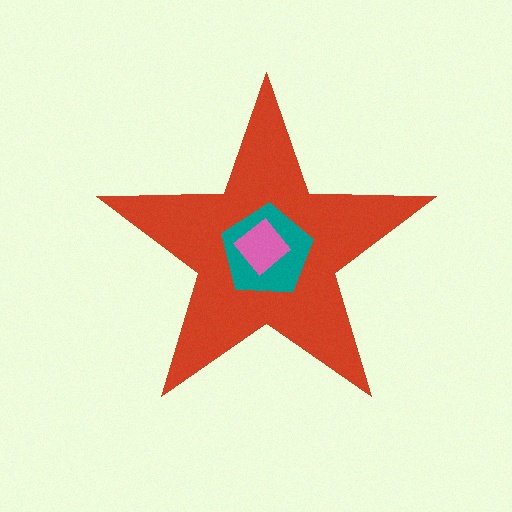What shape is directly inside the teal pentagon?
The pink diamond.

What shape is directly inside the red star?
The teal pentagon.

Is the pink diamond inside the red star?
Yes.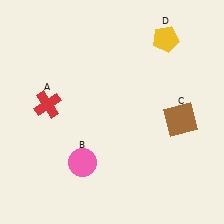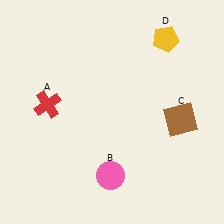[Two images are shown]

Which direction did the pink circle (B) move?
The pink circle (B) moved right.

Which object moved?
The pink circle (B) moved right.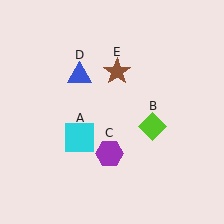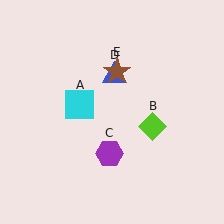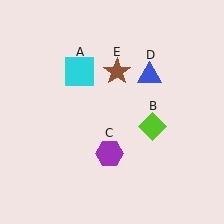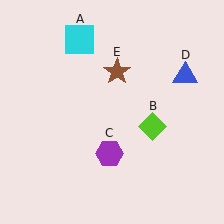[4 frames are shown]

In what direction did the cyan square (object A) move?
The cyan square (object A) moved up.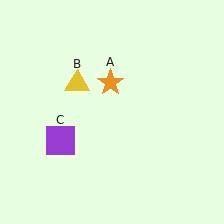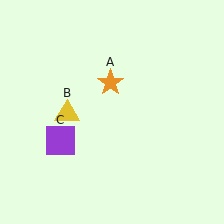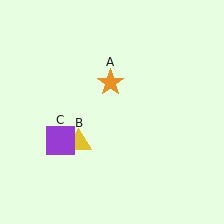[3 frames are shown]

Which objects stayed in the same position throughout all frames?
Orange star (object A) and purple square (object C) remained stationary.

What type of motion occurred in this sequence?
The yellow triangle (object B) rotated counterclockwise around the center of the scene.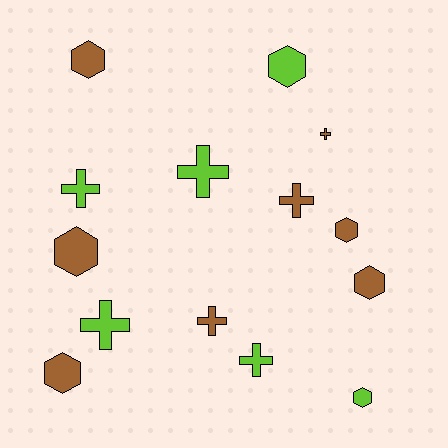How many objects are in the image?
There are 14 objects.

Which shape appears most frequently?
Hexagon, with 7 objects.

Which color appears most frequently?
Brown, with 8 objects.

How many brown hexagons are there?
There are 5 brown hexagons.